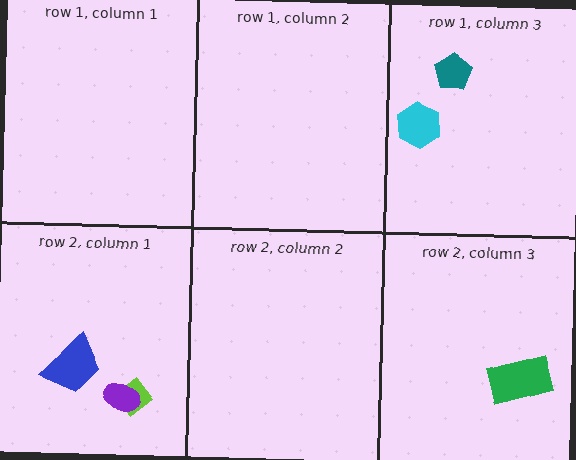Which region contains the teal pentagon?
The row 1, column 3 region.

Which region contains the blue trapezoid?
The row 2, column 1 region.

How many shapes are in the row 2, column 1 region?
3.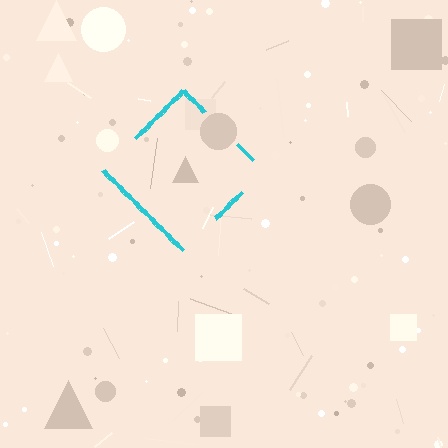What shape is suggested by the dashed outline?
The dashed outline suggests a diamond.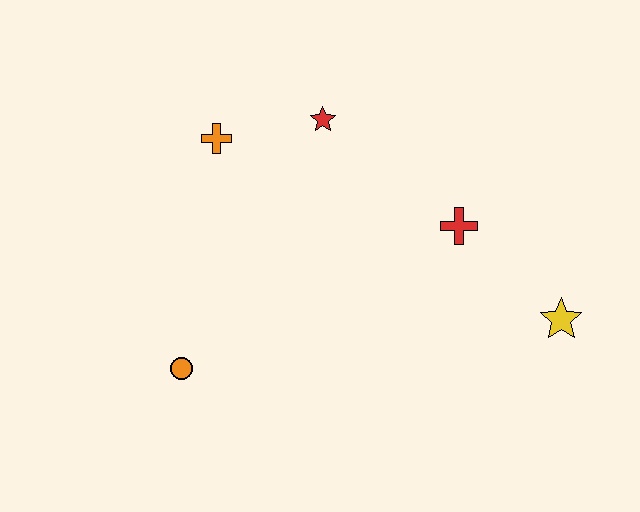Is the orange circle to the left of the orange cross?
Yes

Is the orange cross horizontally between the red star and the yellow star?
No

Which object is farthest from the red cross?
The orange circle is farthest from the red cross.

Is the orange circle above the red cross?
No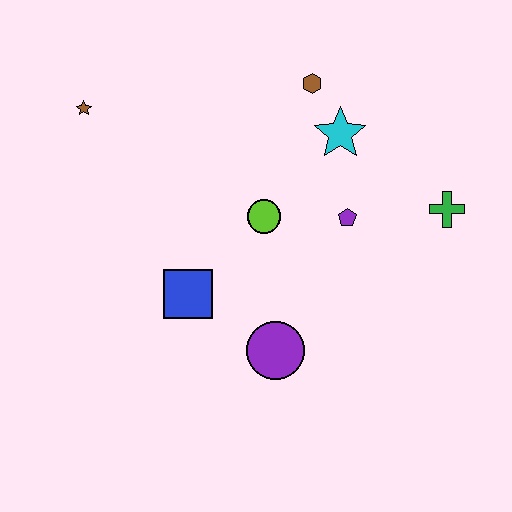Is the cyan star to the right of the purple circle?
Yes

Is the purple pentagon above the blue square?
Yes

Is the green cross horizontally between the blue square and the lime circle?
No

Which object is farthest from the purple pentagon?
The brown star is farthest from the purple pentagon.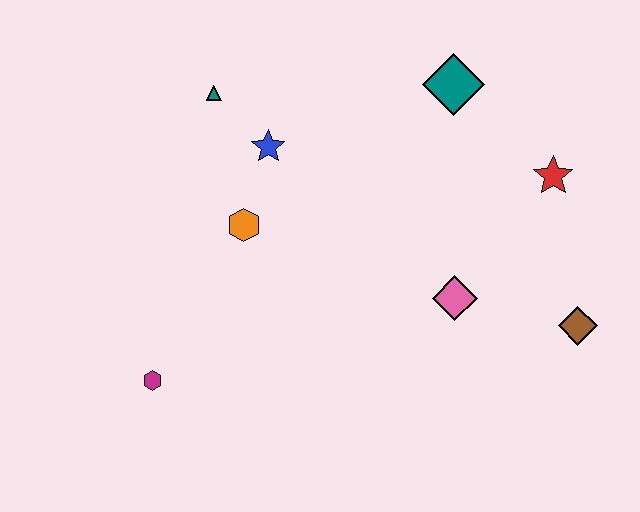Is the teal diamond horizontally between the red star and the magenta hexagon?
Yes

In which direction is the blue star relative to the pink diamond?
The blue star is to the left of the pink diamond.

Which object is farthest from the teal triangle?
The brown diamond is farthest from the teal triangle.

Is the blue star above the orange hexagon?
Yes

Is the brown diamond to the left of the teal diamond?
No